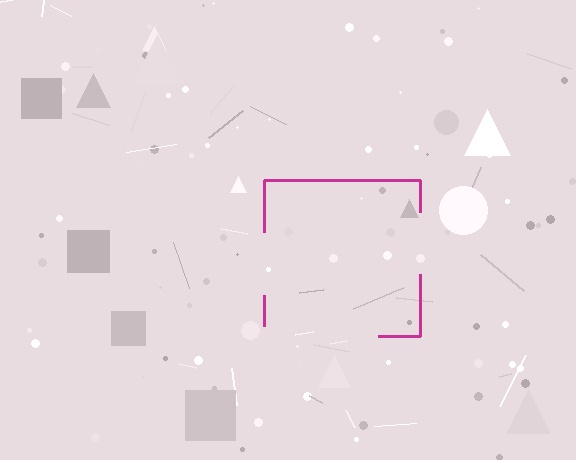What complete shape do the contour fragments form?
The contour fragments form a square.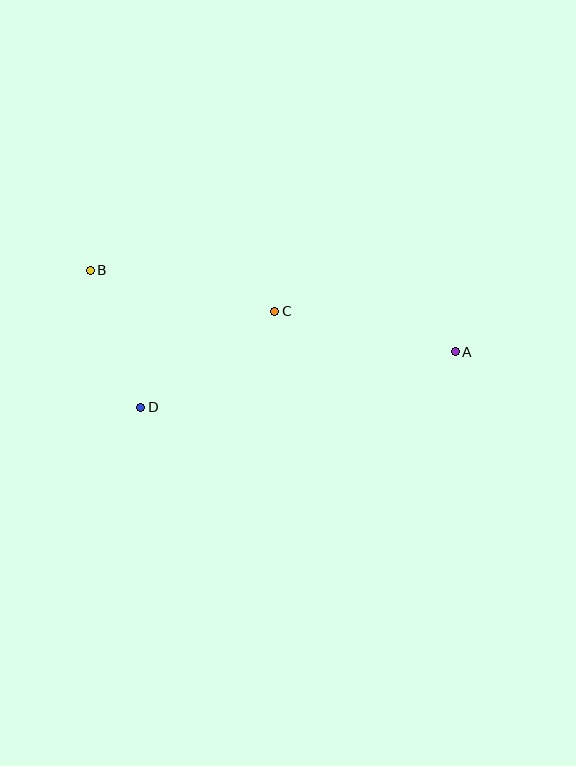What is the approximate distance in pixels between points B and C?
The distance between B and C is approximately 189 pixels.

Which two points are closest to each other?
Points B and D are closest to each other.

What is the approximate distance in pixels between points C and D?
The distance between C and D is approximately 165 pixels.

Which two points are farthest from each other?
Points A and B are farthest from each other.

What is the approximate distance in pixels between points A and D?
The distance between A and D is approximately 320 pixels.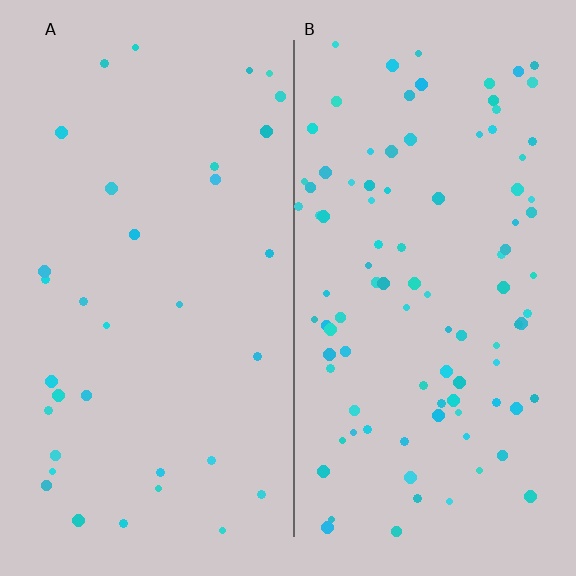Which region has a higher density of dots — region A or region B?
B (the right).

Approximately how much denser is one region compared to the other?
Approximately 2.9× — region B over region A.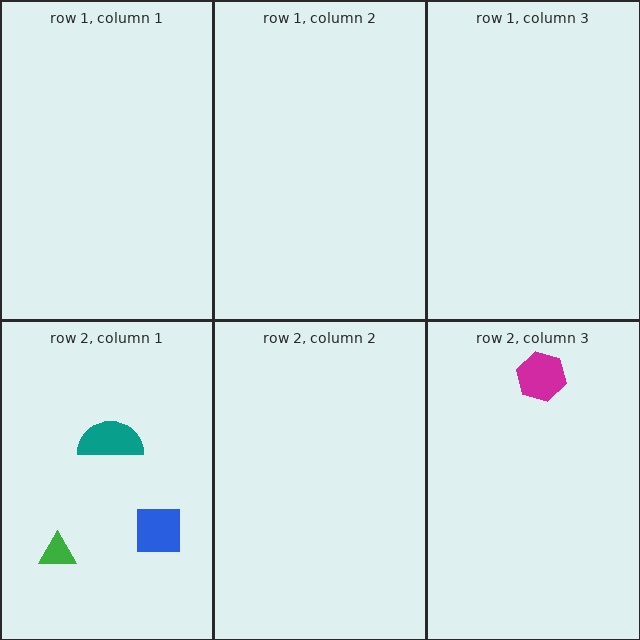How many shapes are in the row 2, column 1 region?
3.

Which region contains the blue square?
The row 2, column 1 region.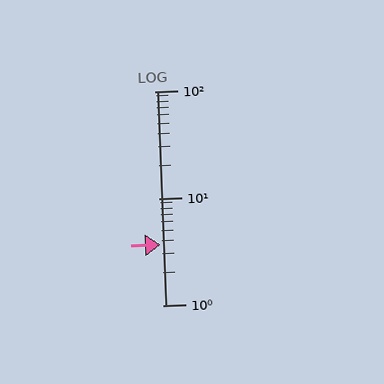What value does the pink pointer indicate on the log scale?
The pointer indicates approximately 3.7.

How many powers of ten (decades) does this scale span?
The scale spans 2 decades, from 1 to 100.